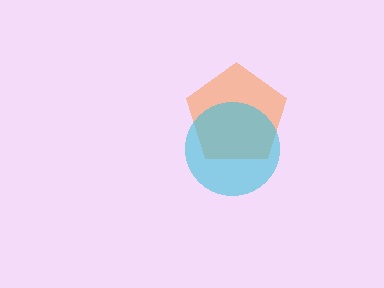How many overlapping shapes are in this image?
There are 2 overlapping shapes in the image.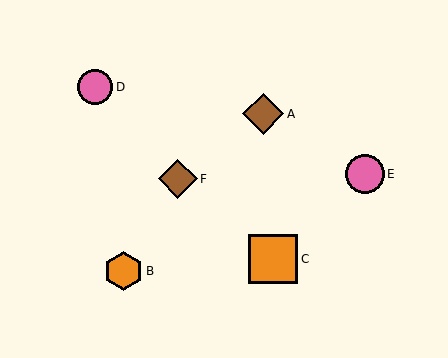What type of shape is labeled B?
Shape B is an orange hexagon.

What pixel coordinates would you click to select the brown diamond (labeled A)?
Click at (263, 114) to select the brown diamond A.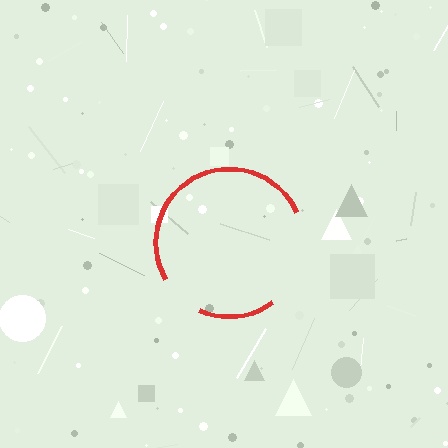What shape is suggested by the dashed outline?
The dashed outline suggests a circle.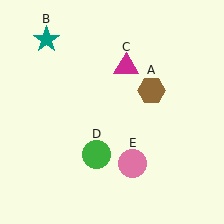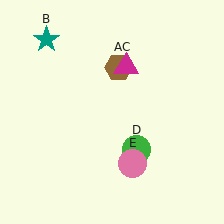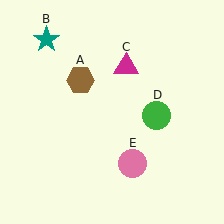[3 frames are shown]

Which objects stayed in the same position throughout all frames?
Teal star (object B) and magenta triangle (object C) and pink circle (object E) remained stationary.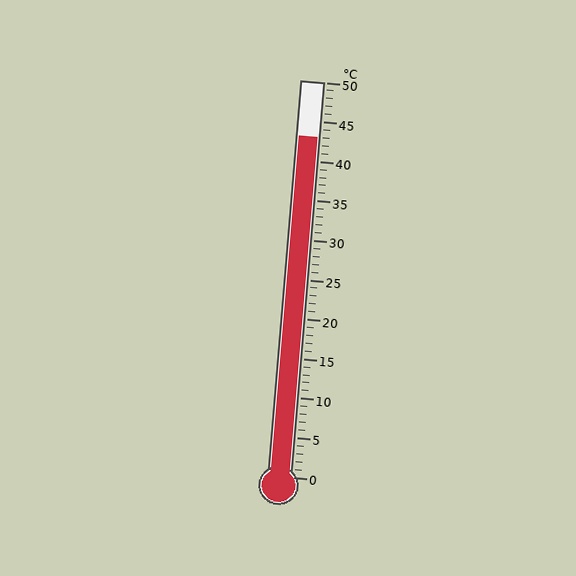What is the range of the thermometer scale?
The thermometer scale ranges from 0°C to 50°C.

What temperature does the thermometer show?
The thermometer shows approximately 43°C.